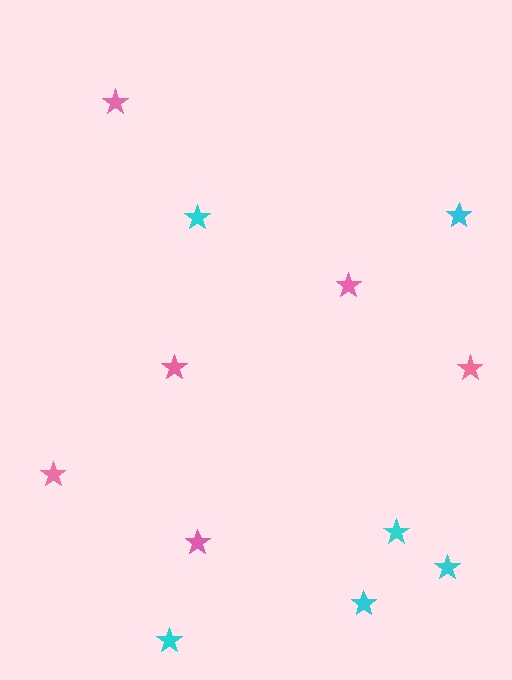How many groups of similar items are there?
There are 2 groups: one group of pink stars (6) and one group of cyan stars (6).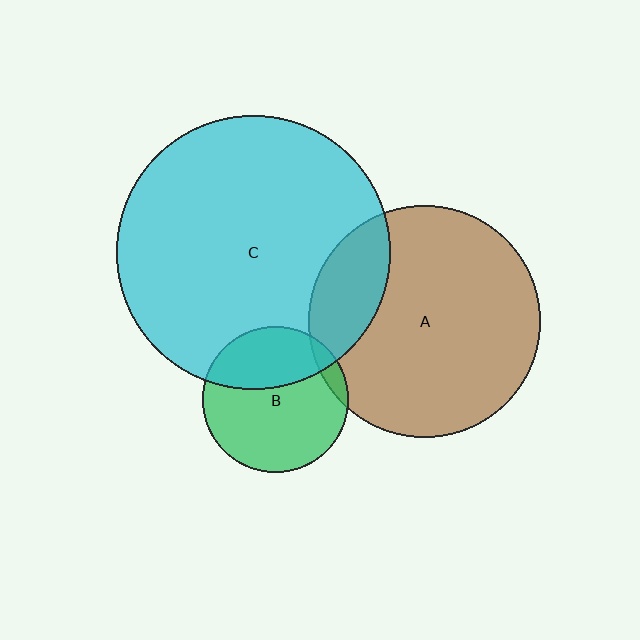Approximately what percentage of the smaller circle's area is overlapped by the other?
Approximately 20%.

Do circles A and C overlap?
Yes.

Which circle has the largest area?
Circle C (cyan).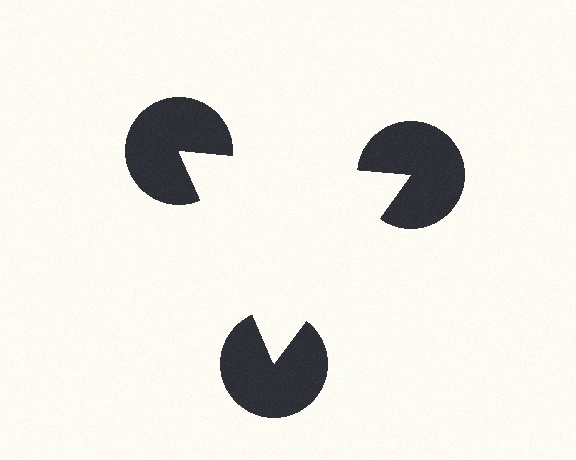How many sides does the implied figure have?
3 sides.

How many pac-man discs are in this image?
There are 3 — one at each vertex of the illusory triangle.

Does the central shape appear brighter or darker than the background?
It typically appears slightly brighter than the background, even though no actual brightness change is drawn.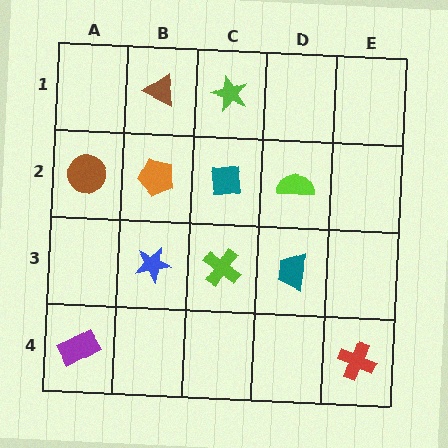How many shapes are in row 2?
4 shapes.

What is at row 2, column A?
A brown circle.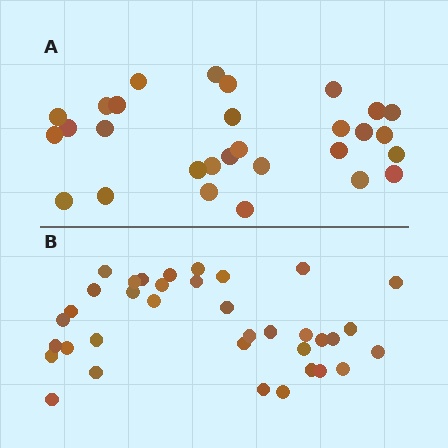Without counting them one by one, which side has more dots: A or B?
Region B (the bottom region) has more dots.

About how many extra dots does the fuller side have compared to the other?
Region B has roughly 8 or so more dots than region A.